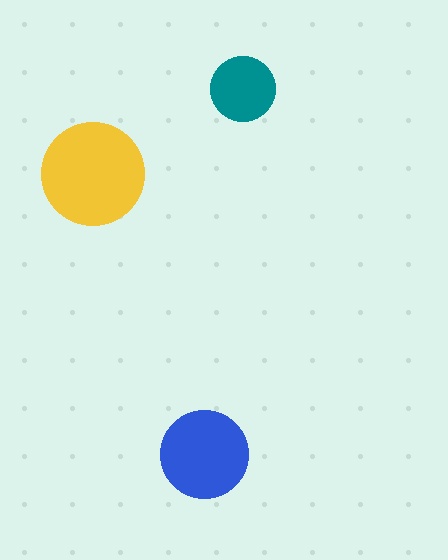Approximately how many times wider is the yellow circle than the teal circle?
About 1.5 times wider.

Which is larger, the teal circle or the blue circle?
The blue one.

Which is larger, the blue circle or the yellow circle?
The yellow one.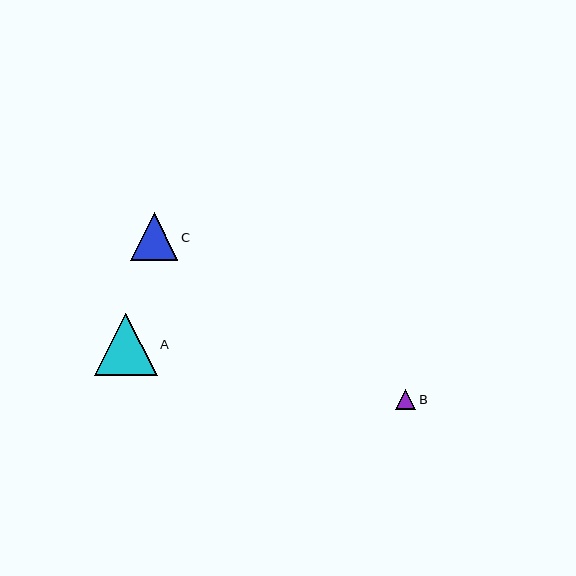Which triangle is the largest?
Triangle A is the largest with a size of approximately 62 pixels.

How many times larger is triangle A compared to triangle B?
Triangle A is approximately 3.1 times the size of triangle B.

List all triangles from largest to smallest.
From largest to smallest: A, C, B.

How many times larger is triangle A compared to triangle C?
Triangle A is approximately 1.3 times the size of triangle C.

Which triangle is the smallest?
Triangle B is the smallest with a size of approximately 20 pixels.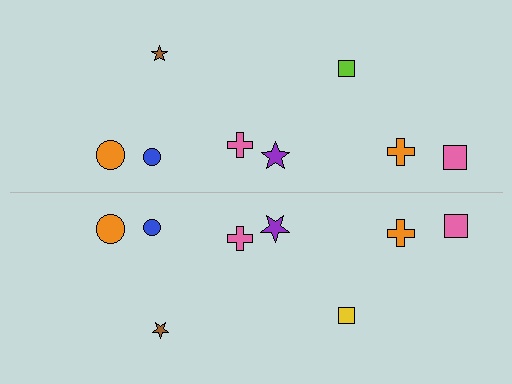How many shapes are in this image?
There are 16 shapes in this image.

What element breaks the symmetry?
The yellow square on the bottom side breaks the symmetry — its mirror counterpart is lime.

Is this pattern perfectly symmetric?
No, the pattern is not perfectly symmetric. The yellow square on the bottom side breaks the symmetry — its mirror counterpart is lime.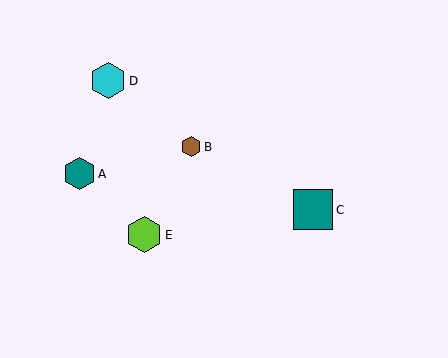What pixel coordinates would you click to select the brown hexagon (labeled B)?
Click at (191, 147) to select the brown hexagon B.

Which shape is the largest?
The teal square (labeled C) is the largest.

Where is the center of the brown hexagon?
The center of the brown hexagon is at (191, 147).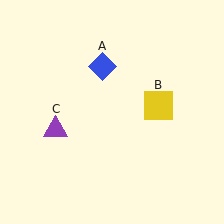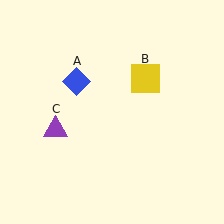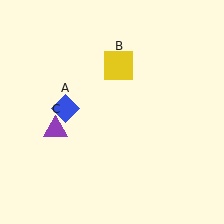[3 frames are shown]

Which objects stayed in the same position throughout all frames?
Purple triangle (object C) remained stationary.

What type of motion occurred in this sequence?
The blue diamond (object A), yellow square (object B) rotated counterclockwise around the center of the scene.